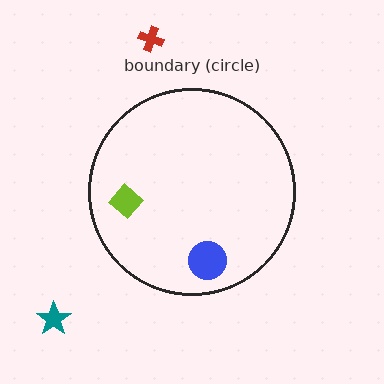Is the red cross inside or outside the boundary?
Outside.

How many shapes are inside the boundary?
2 inside, 2 outside.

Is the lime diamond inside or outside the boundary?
Inside.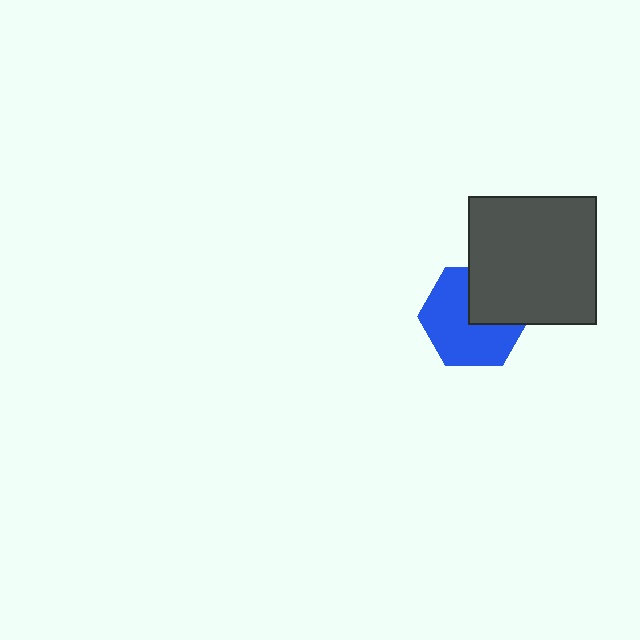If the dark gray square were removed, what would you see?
You would see the complete blue hexagon.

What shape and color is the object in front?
The object in front is a dark gray square.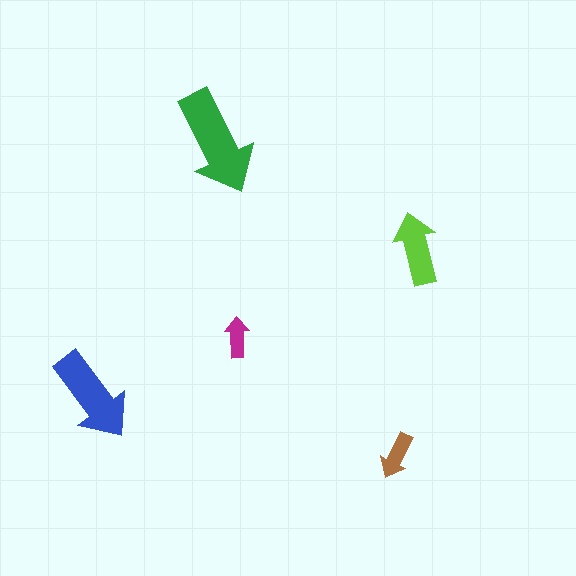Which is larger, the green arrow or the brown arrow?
The green one.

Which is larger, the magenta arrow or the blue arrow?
The blue one.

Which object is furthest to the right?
The lime arrow is rightmost.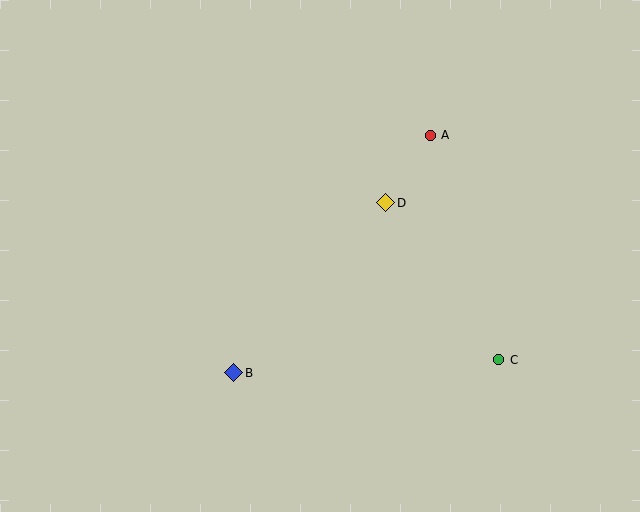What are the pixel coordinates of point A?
Point A is at (430, 135).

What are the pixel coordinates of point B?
Point B is at (234, 373).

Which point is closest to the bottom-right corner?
Point C is closest to the bottom-right corner.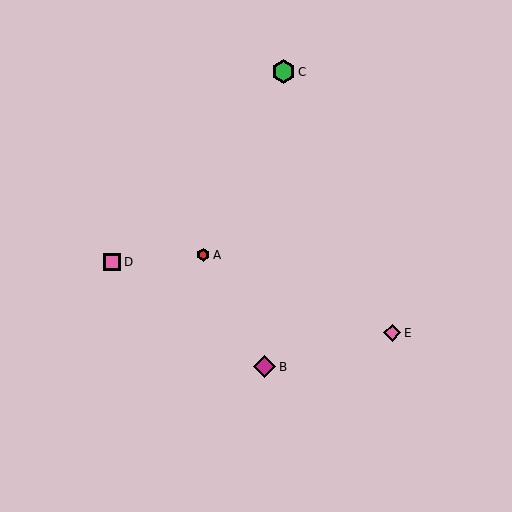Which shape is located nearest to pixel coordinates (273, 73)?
The green hexagon (labeled C) at (284, 72) is nearest to that location.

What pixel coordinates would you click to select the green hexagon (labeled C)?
Click at (284, 72) to select the green hexagon C.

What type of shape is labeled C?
Shape C is a green hexagon.